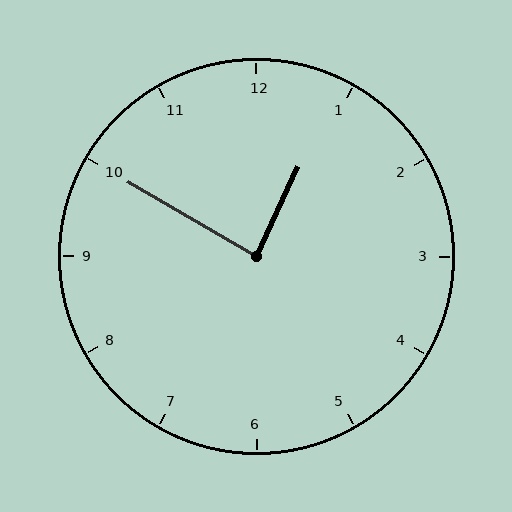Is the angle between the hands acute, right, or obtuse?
It is right.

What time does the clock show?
12:50.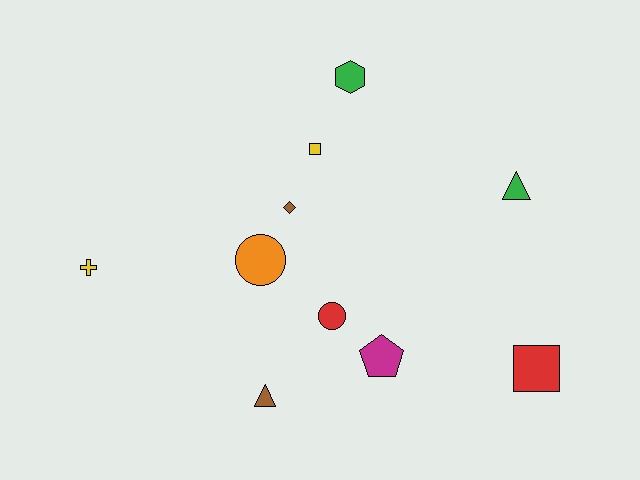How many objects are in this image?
There are 10 objects.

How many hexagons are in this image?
There is 1 hexagon.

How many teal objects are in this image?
There are no teal objects.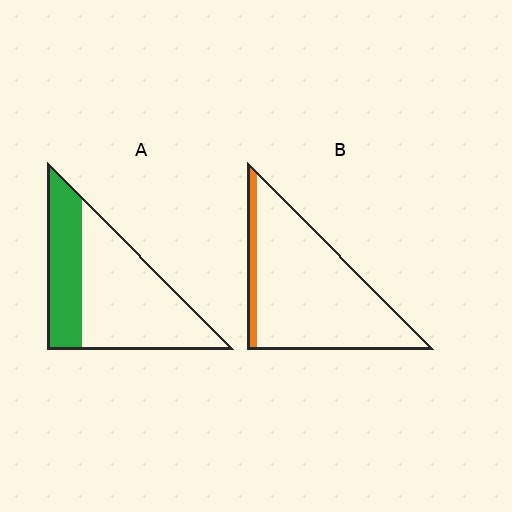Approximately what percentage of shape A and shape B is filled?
A is approximately 35% and B is approximately 10%.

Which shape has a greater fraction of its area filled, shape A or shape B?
Shape A.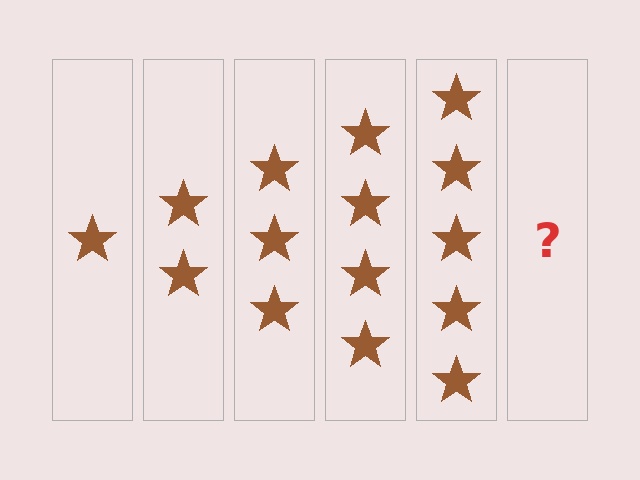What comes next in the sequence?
The next element should be 6 stars.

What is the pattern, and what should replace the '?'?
The pattern is that each step adds one more star. The '?' should be 6 stars.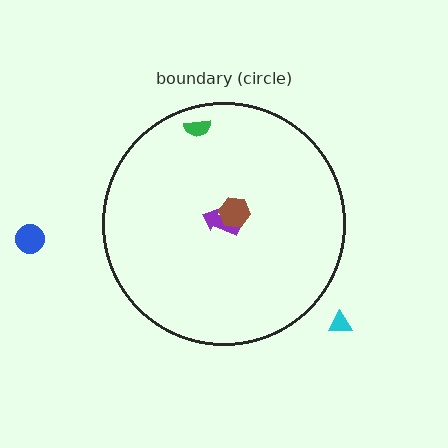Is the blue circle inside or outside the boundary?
Outside.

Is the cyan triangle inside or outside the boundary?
Outside.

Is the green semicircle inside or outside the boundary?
Inside.